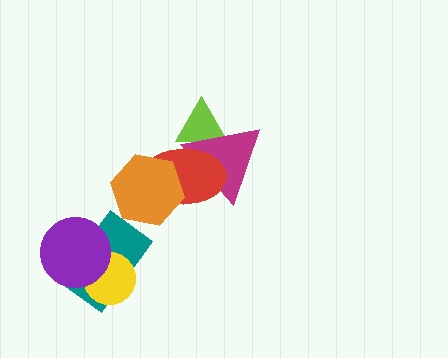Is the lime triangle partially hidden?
Yes, it is partially covered by another shape.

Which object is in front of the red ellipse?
The orange hexagon is in front of the red ellipse.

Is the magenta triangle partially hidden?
Yes, it is partially covered by another shape.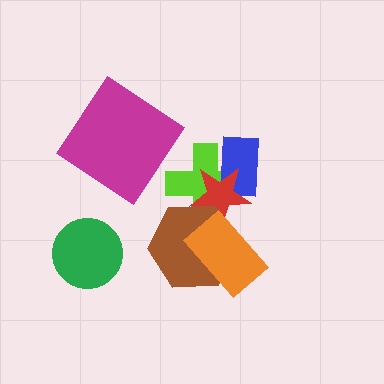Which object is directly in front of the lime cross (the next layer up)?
The blue rectangle is directly in front of the lime cross.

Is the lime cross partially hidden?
Yes, it is partially covered by another shape.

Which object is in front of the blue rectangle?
The red star is in front of the blue rectangle.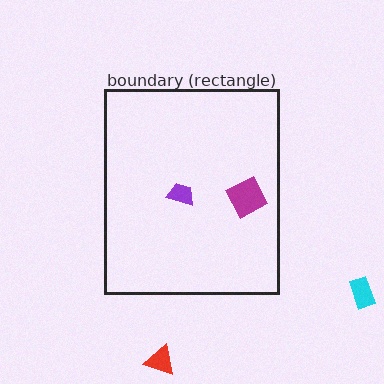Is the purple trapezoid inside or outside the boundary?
Inside.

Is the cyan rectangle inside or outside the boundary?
Outside.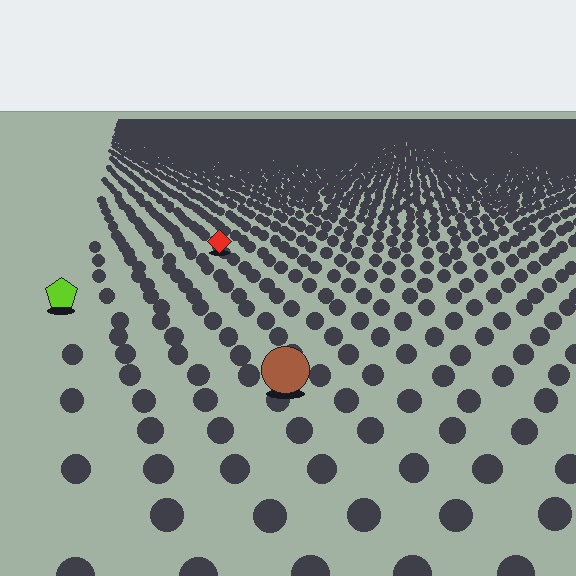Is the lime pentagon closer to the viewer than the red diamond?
Yes. The lime pentagon is closer — you can tell from the texture gradient: the ground texture is coarser near it.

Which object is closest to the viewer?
The brown circle is closest. The texture marks near it are larger and more spread out.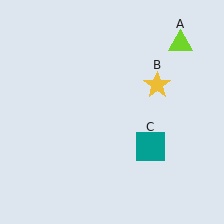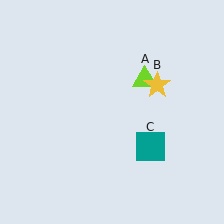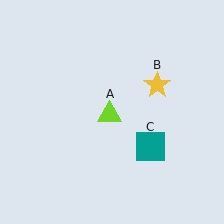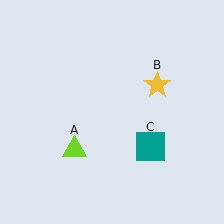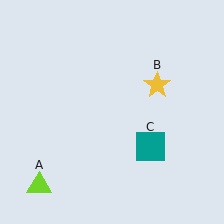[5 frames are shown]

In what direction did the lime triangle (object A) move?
The lime triangle (object A) moved down and to the left.